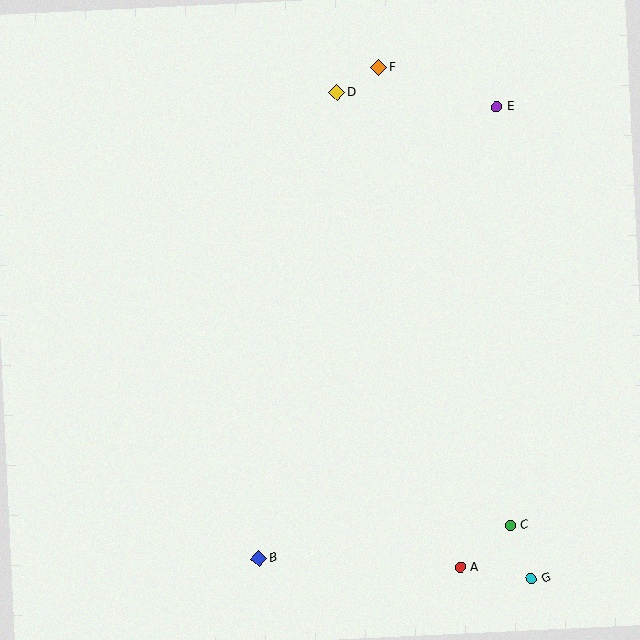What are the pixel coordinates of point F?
Point F is at (379, 68).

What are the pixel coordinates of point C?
Point C is at (510, 526).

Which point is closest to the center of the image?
Point D at (337, 93) is closest to the center.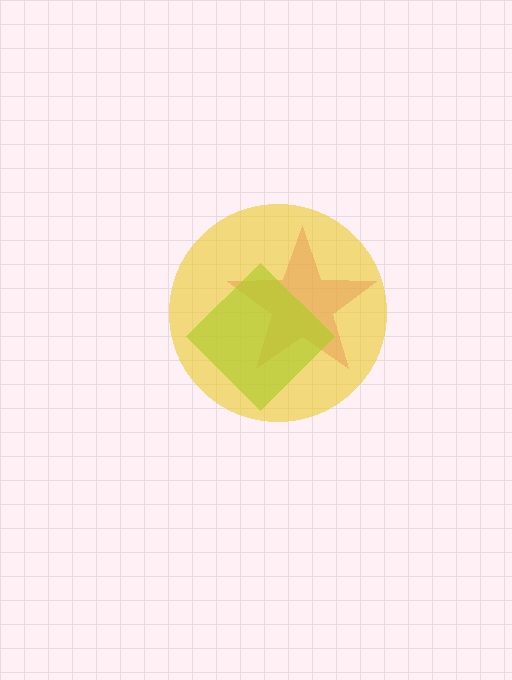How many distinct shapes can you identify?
There are 3 distinct shapes: a magenta star, a lime diamond, a yellow circle.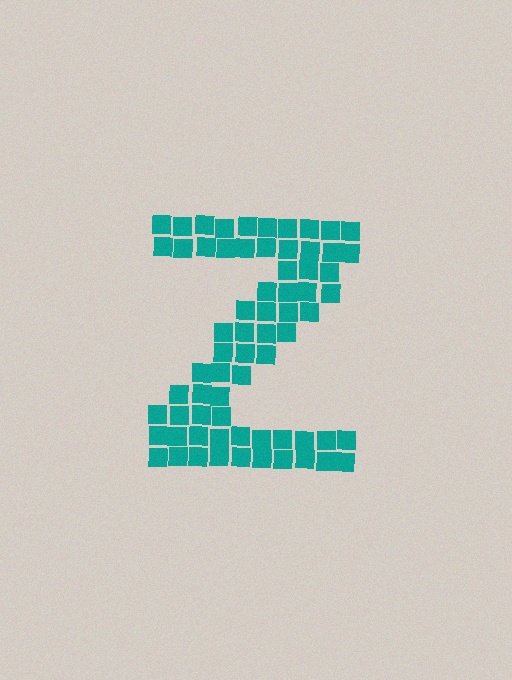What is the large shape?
The large shape is the letter Z.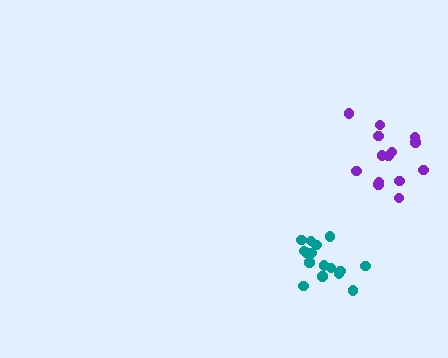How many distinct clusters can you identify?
There are 2 distinct clusters.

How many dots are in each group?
Group 1: 16 dots, Group 2: 14 dots (30 total).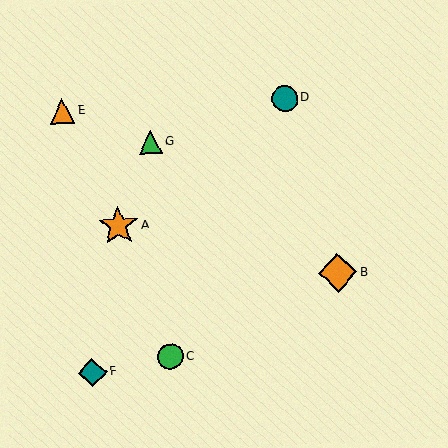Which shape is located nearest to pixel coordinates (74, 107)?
The orange triangle (labeled E) at (62, 111) is nearest to that location.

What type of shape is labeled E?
Shape E is an orange triangle.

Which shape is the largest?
The orange star (labeled A) is the largest.